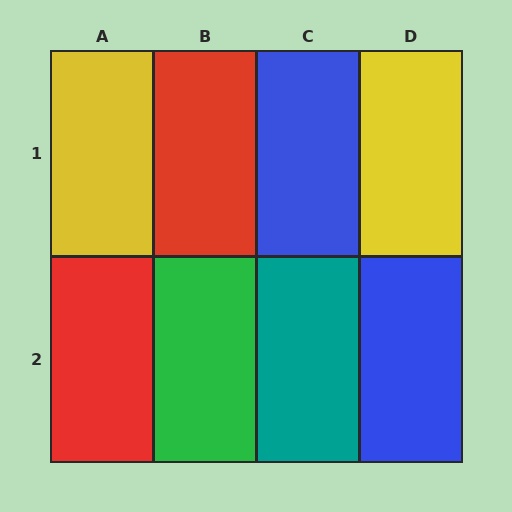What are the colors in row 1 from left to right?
Yellow, red, blue, yellow.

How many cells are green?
1 cell is green.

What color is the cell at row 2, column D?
Blue.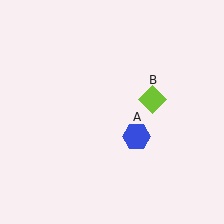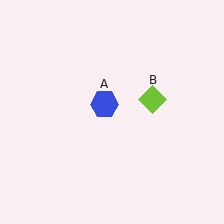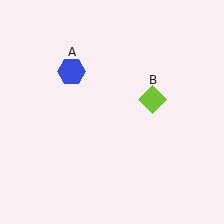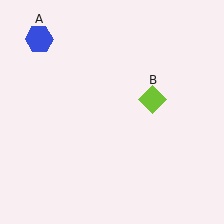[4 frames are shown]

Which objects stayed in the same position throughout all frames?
Lime diamond (object B) remained stationary.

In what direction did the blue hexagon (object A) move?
The blue hexagon (object A) moved up and to the left.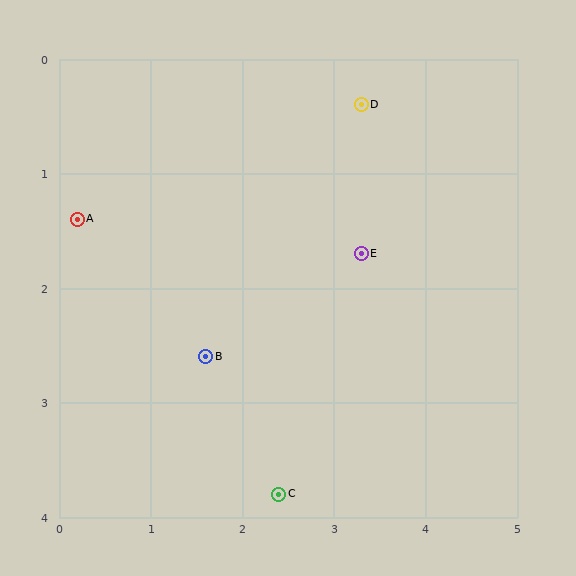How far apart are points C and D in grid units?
Points C and D are about 3.5 grid units apart.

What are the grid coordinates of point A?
Point A is at approximately (0.2, 1.4).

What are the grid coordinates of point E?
Point E is at approximately (3.3, 1.7).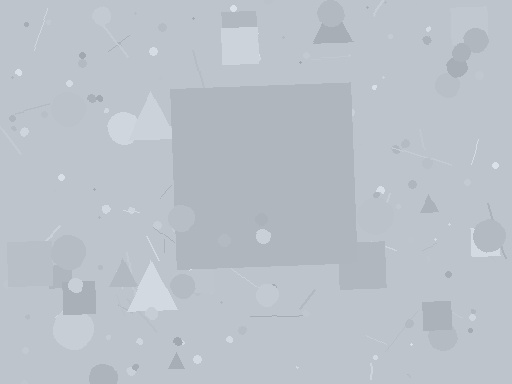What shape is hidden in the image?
A square is hidden in the image.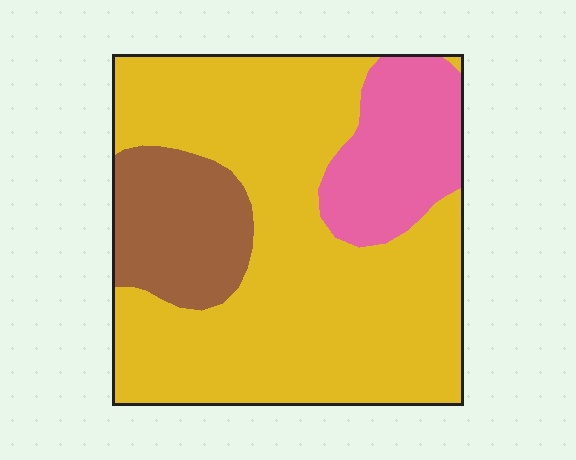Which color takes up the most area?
Yellow, at roughly 70%.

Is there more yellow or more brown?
Yellow.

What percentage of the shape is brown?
Brown covers about 15% of the shape.